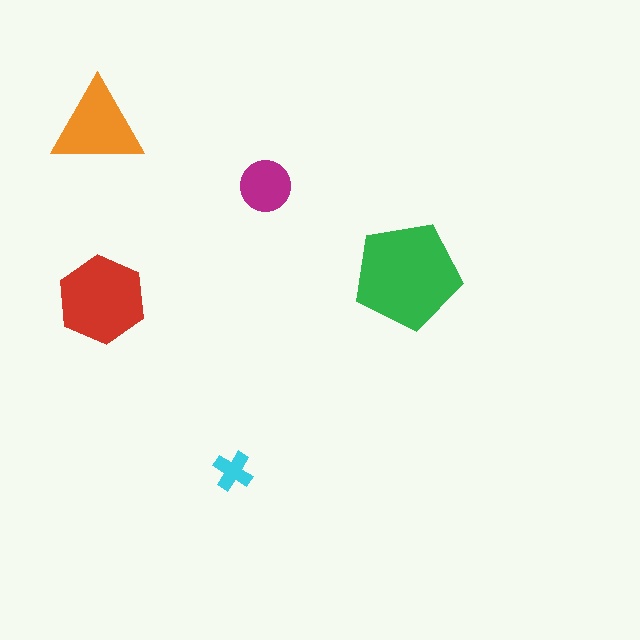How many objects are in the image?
There are 5 objects in the image.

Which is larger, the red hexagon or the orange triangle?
The red hexagon.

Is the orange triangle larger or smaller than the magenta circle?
Larger.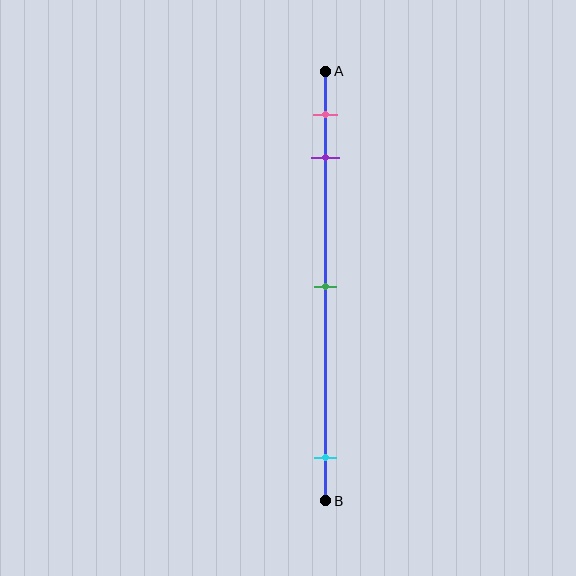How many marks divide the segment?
There are 4 marks dividing the segment.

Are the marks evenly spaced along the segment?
No, the marks are not evenly spaced.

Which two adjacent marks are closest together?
The pink and purple marks are the closest adjacent pair.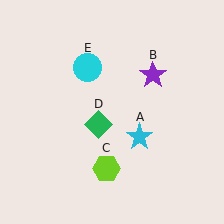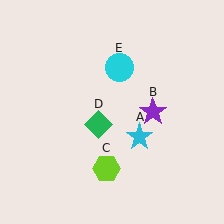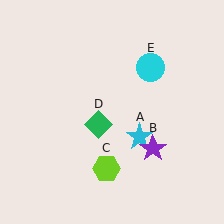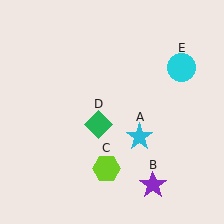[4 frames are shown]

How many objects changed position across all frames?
2 objects changed position: purple star (object B), cyan circle (object E).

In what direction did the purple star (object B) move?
The purple star (object B) moved down.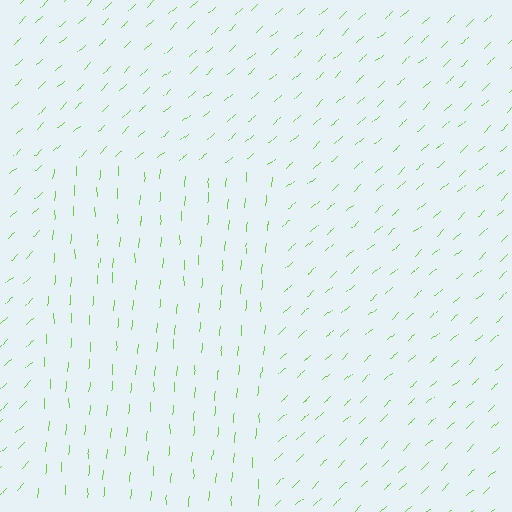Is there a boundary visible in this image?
Yes, there is a texture boundary formed by a change in line orientation.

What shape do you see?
I see a rectangle.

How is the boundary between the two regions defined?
The boundary is defined purely by a change in line orientation (approximately 45 degrees difference). All lines are the same color and thickness.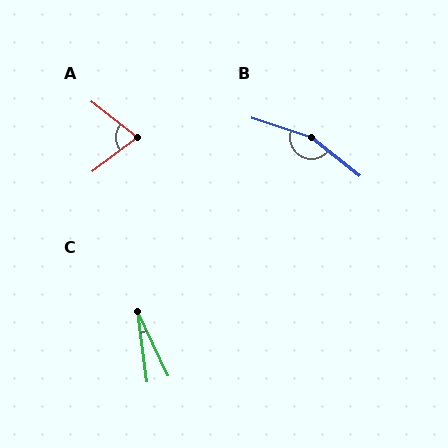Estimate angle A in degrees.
Approximately 76 degrees.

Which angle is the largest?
B, at approximately 159 degrees.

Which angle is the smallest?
C, at approximately 18 degrees.